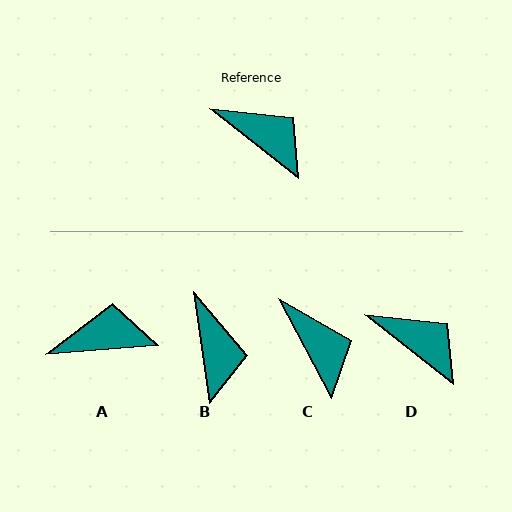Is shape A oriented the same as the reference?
No, it is off by about 43 degrees.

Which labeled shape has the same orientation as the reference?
D.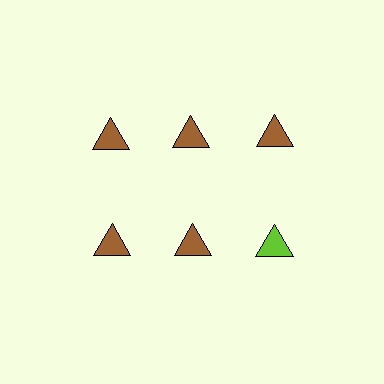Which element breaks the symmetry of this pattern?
The lime triangle in the second row, center column breaks the symmetry. All other shapes are brown triangles.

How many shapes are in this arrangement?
There are 6 shapes arranged in a grid pattern.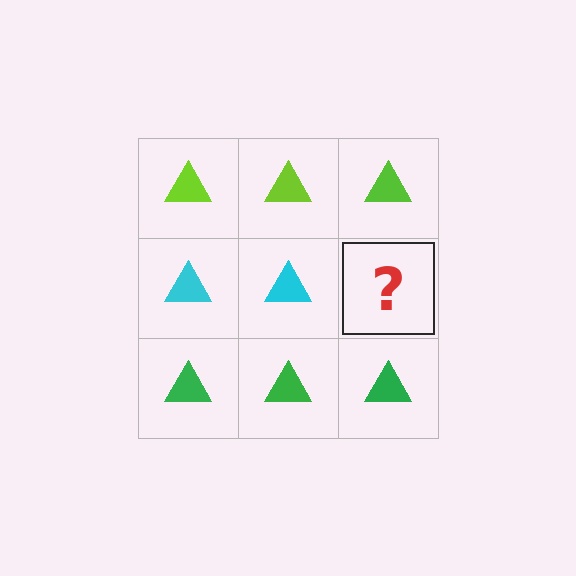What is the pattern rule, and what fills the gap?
The rule is that each row has a consistent color. The gap should be filled with a cyan triangle.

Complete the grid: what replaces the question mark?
The question mark should be replaced with a cyan triangle.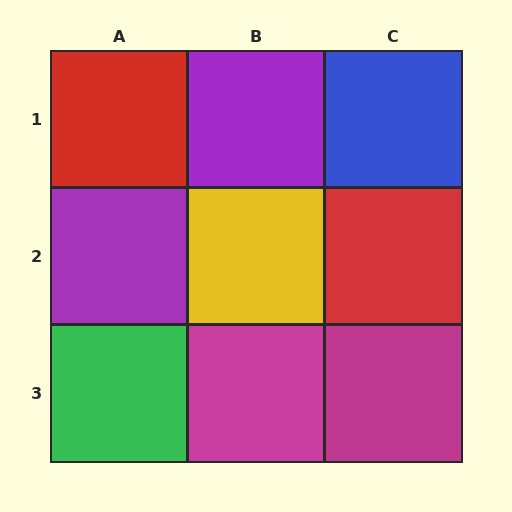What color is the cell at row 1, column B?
Purple.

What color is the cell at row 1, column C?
Blue.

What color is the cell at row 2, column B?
Yellow.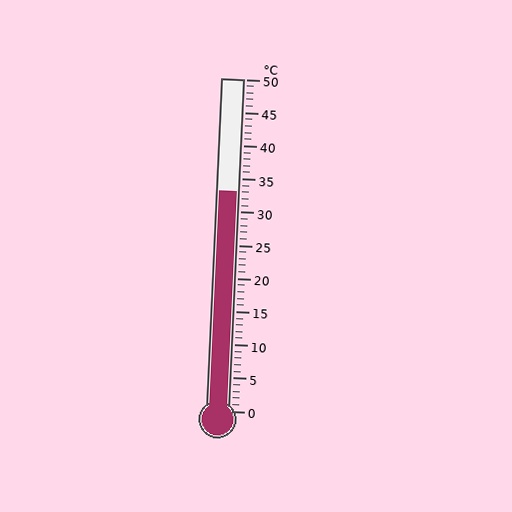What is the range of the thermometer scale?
The thermometer scale ranges from 0°C to 50°C.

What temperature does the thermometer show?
The thermometer shows approximately 33°C.